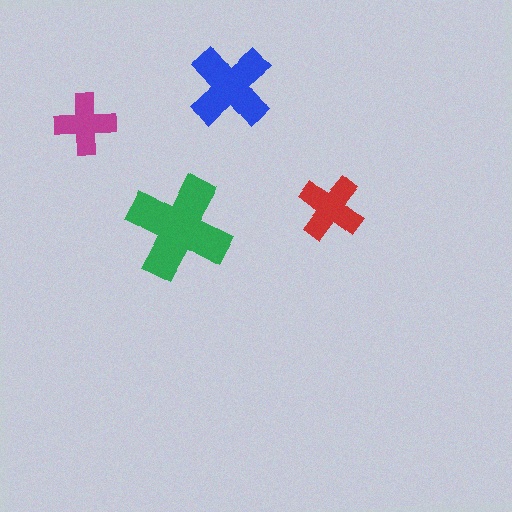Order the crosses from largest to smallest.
the green one, the blue one, the red one, the magenta one.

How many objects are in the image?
There are 4 objects in the image.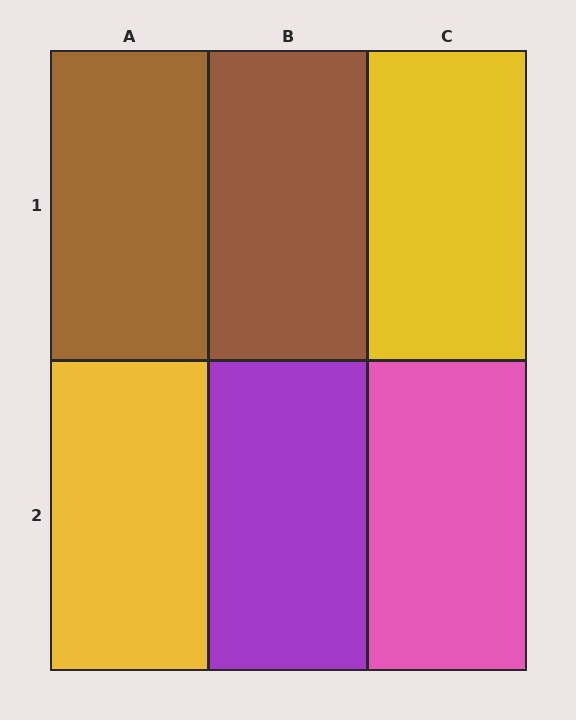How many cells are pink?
1 cell is pink.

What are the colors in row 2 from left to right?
Yellow, purple, pink.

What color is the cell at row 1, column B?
Brown.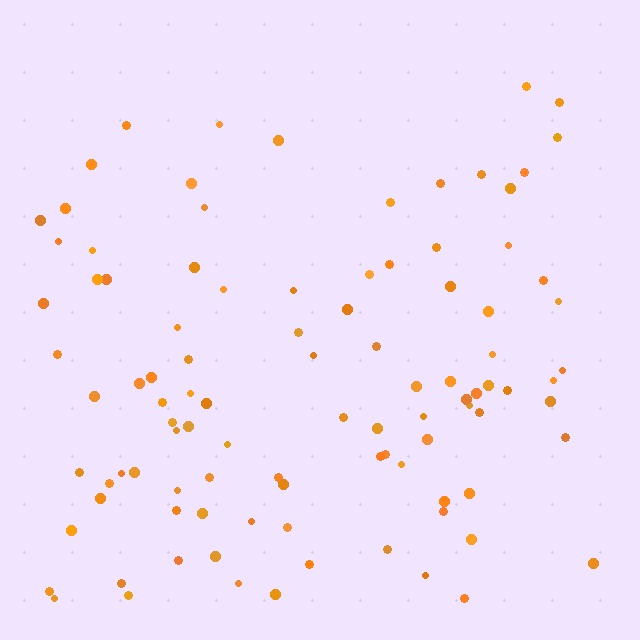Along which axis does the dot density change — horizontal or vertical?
Vertical.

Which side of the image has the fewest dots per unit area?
The top.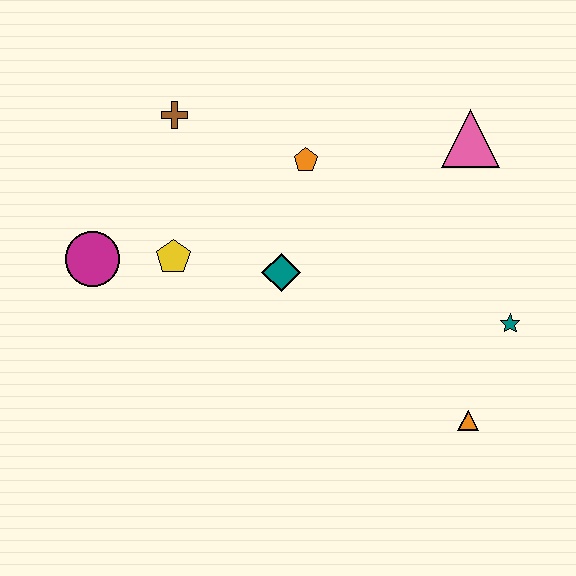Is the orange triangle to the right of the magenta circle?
Yes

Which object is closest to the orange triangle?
The teal star is closest to the orange triangle.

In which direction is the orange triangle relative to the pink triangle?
The orange triangle is below the pink triangle.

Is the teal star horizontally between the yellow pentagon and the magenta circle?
No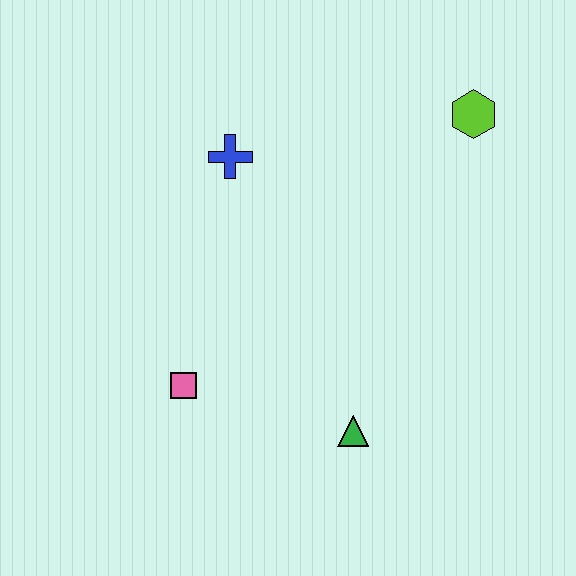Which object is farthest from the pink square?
The lime hexagon is farthest from the pink square.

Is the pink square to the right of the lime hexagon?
No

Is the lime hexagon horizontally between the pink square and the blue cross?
No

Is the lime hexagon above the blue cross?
Yes